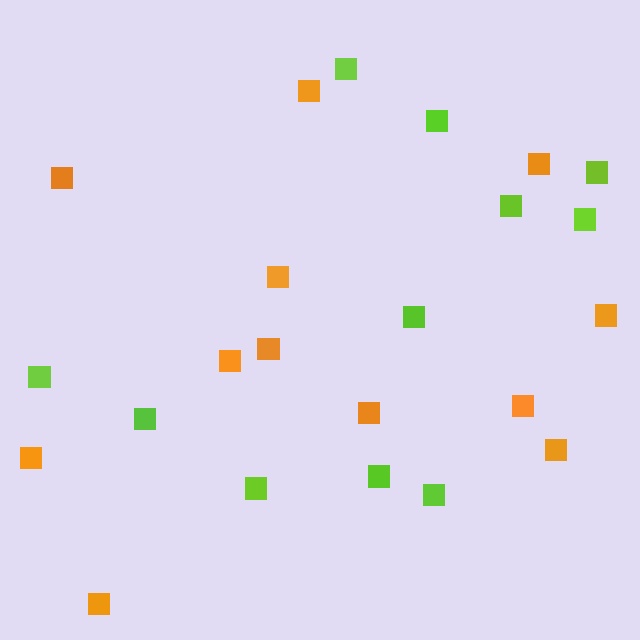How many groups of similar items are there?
There are 2 groups: one group of lime squares (11) and one group of orange squares (12).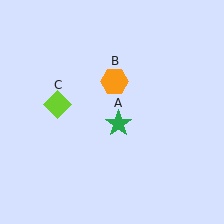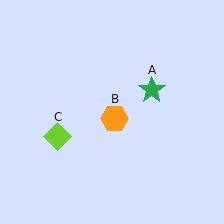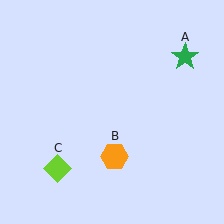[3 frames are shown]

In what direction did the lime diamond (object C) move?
The lime diamond (object C) moved down.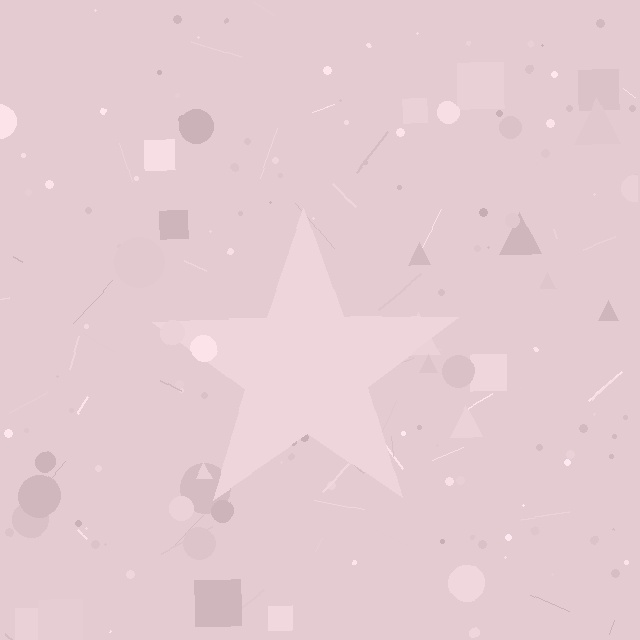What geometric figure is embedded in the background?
A star is embedded in the background.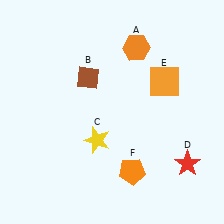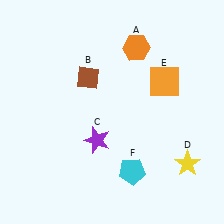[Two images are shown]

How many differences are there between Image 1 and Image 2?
There are 3 differences between the two images.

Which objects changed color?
C changed from yellow to purple. D changed from red to yellow. F changed from orange to cyan.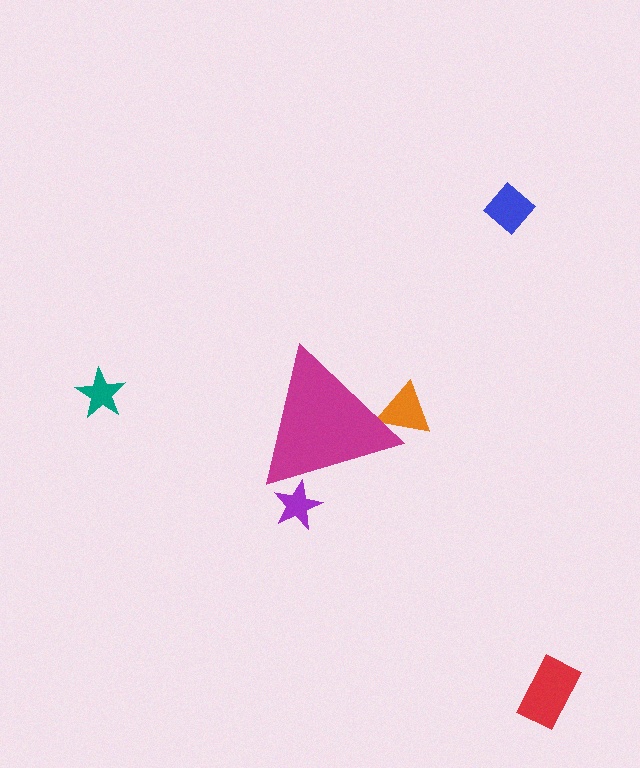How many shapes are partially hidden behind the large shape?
2 shapes are partially hidden.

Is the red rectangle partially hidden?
No, the red rectangle is fully visible.